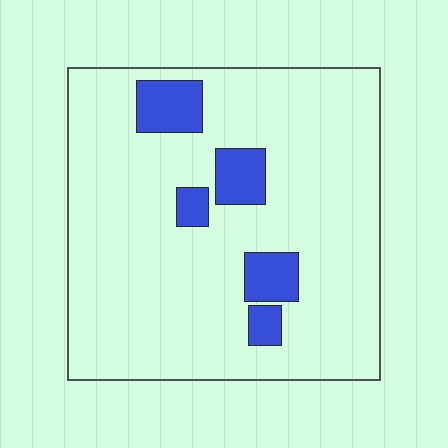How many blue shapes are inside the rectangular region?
5.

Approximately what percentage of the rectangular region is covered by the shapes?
Approximately 10%.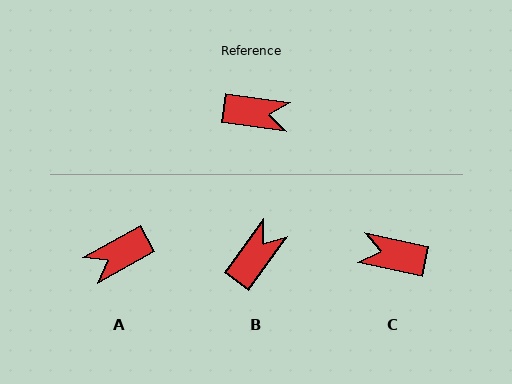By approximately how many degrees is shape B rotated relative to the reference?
Approximately 61 degrees counter-clockwise.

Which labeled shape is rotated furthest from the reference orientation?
C, about 176 degrees away.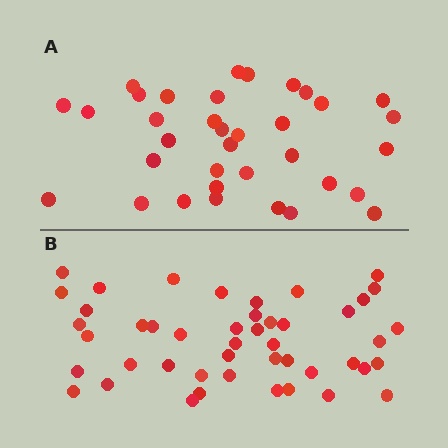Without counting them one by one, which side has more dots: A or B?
Region B (the bottom region) has more dots.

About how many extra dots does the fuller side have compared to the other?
Region B has roughly 12 or so more dots than region A.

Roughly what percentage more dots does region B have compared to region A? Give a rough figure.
About 30% more.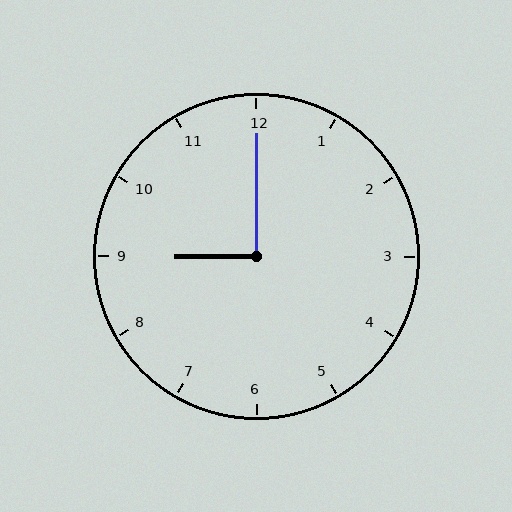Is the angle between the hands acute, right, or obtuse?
It is right.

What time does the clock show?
9:00.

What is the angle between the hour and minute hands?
Approximately 90 degrees.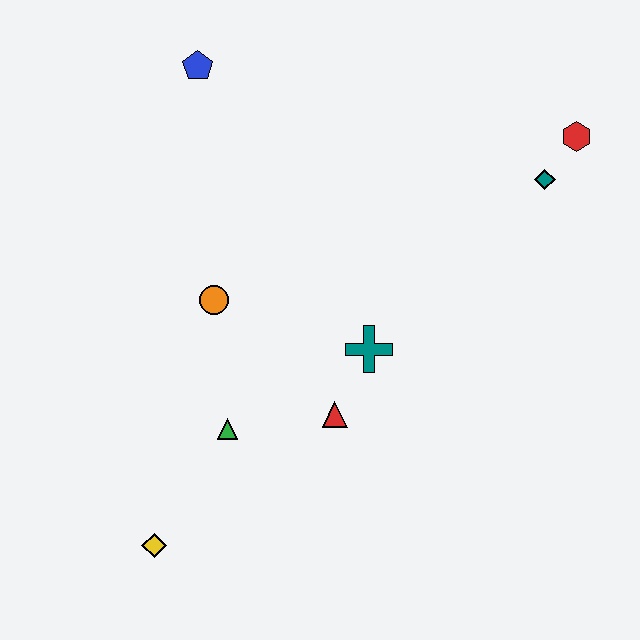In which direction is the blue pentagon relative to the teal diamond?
The blue pentagon is to the left of the teal diamond.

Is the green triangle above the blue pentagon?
No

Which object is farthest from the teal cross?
The blue pentagon is farthest from the teal cross.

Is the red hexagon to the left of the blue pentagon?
No